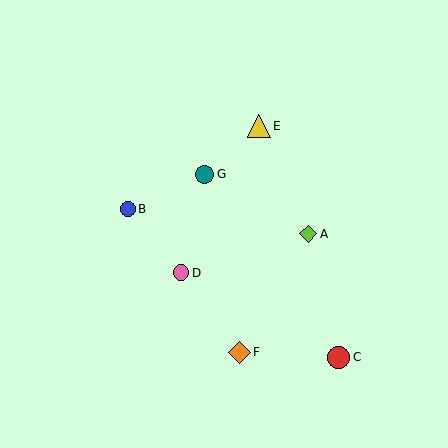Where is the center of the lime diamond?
The center of the lime diamond is at (308, 234).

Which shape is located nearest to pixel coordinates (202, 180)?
The teal circle (labeled G) at (204, 174) is nearest to that location.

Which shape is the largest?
The yellow triangle (labeled E) is the largest.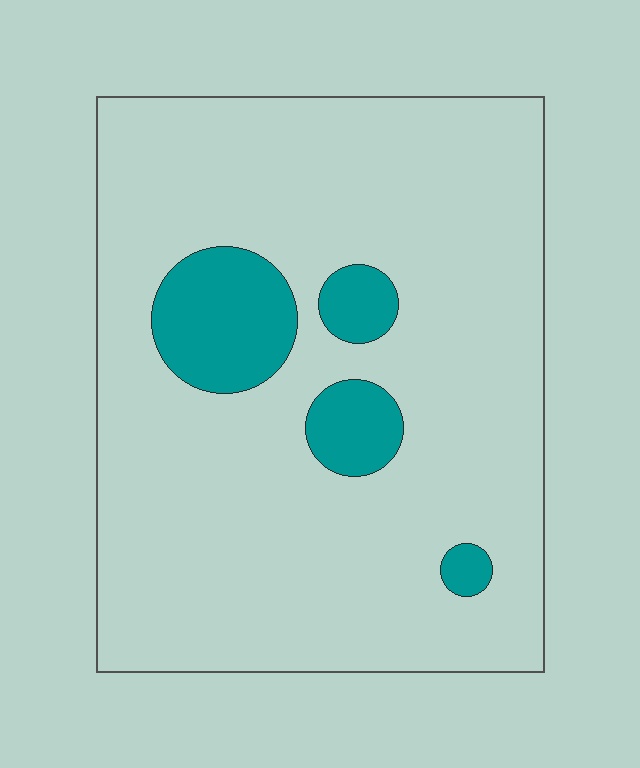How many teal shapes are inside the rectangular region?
4.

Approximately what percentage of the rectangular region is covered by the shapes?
Approximately 10%.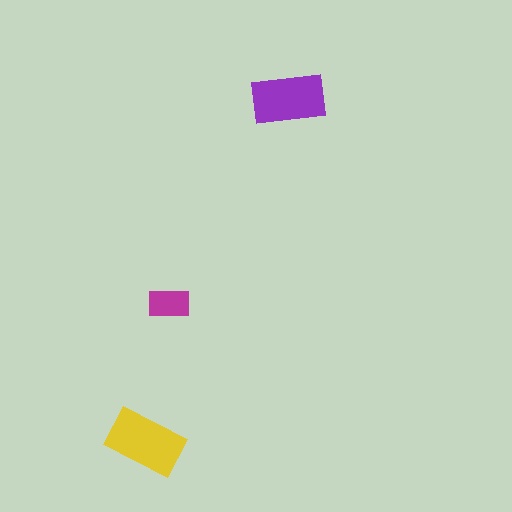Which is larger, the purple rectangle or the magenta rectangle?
The purple one.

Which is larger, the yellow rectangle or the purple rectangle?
The yellow one.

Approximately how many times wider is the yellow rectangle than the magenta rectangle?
About 2 times wider.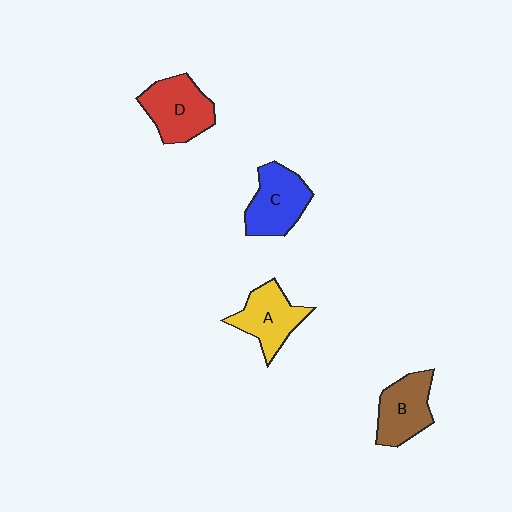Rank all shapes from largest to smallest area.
From largest to smallest: D (red), C (blue), B (brown), A (yellow).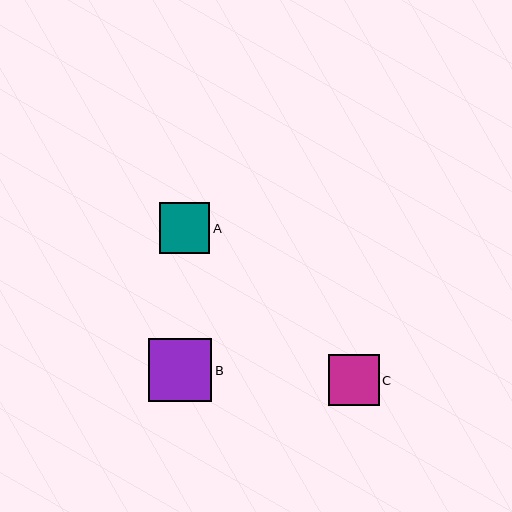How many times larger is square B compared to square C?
Square B is approximately 1.2 times the size of square C.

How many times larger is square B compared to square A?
Square B is approximately 1.3 times the size of square A.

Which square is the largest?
Square B is the largest with a size of approximately 63 pixels.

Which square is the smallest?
Square A is the smallest with a size of approximately 51 pixels.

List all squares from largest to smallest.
From largest to smallest: B, C, A.